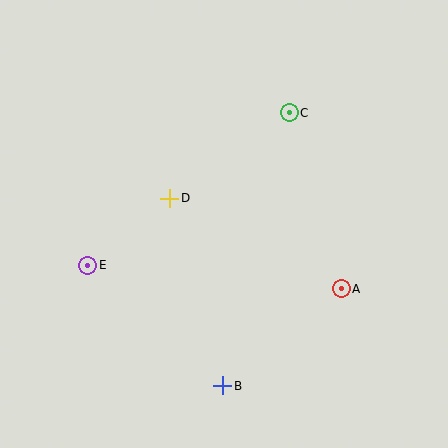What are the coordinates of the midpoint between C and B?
The midpoint between C and B is at (256, 249).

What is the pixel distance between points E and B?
The distance between E and B is 181 pixels.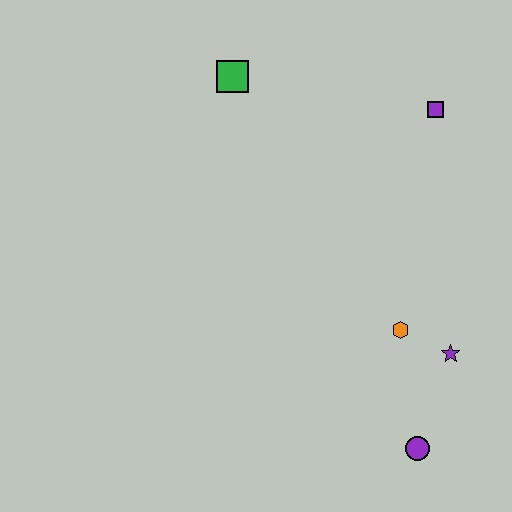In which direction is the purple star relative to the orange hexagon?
The purple star is to the right of the orange hexagon.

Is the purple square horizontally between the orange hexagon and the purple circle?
No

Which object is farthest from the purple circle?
The green square is farthest from the purple circle.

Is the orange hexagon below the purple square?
Yes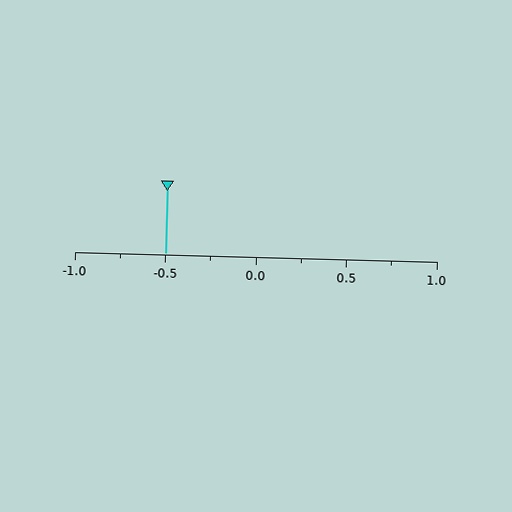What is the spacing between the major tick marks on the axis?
The major ticks are spaced 0.5 apart.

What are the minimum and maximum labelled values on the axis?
The axis runs from -1.0 to 1.0.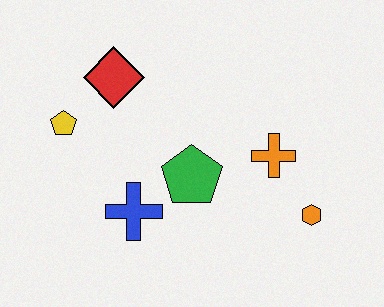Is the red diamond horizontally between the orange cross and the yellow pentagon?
Yes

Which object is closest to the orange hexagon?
The orange cross is closest to the orange hexagon.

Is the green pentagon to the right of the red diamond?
Yes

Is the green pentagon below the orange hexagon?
No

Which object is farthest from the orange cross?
The yellow pentagon is farthest from the orange cross.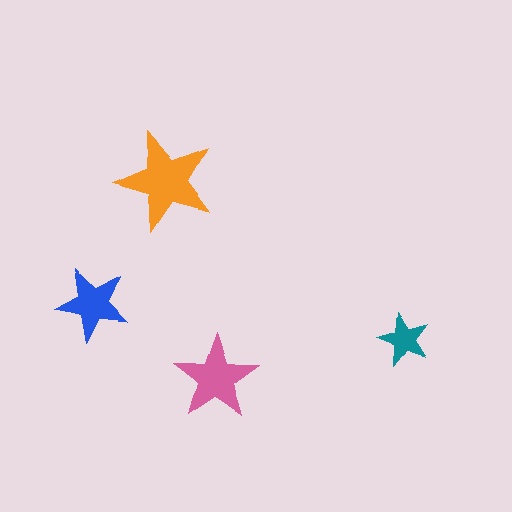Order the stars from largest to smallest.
the orange one, the pink one, the blue one, the teal one.